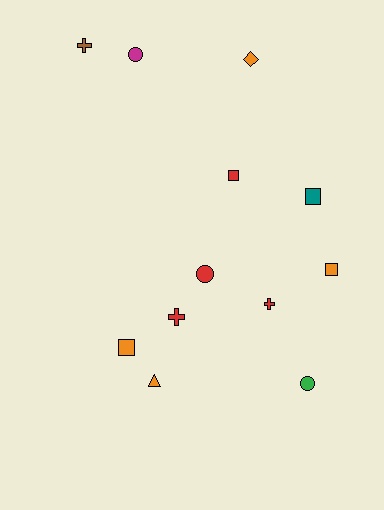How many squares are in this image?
There are 4 squares.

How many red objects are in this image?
There are 4 red objects.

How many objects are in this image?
There are 12 objects.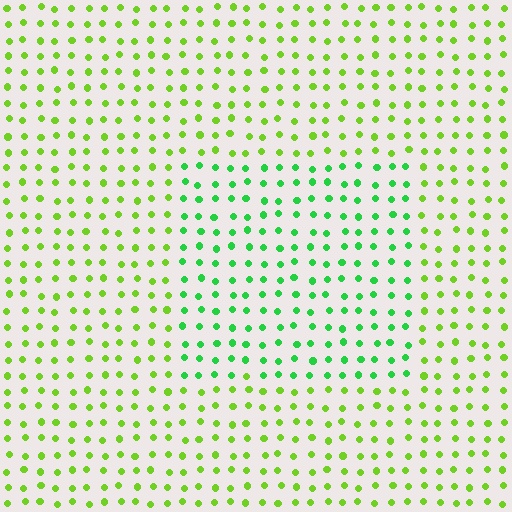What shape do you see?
I see a rectangle.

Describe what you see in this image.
The image is filled with small lime elements in a uniform arrangement. A rectangle-shaped region is visible where the elements are tinted to a slightly different hue, forming a subtle color boundary.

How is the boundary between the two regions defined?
The boundary is defined purely by a slight shift in hue (about 36 degrees). Spacing, size, and orientation are identical on both sides.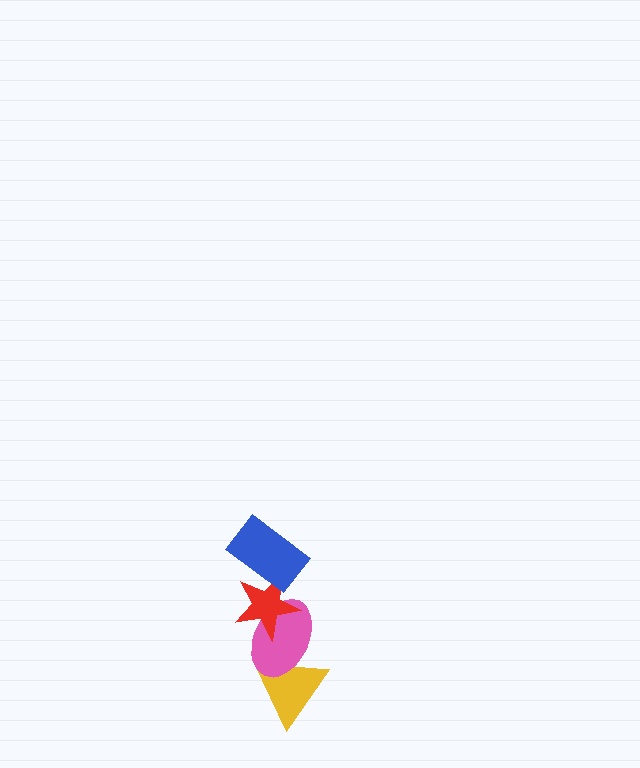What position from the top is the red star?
The red star is 2nd from the top.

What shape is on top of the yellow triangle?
The pink ellipse is on top of the yellow triangle.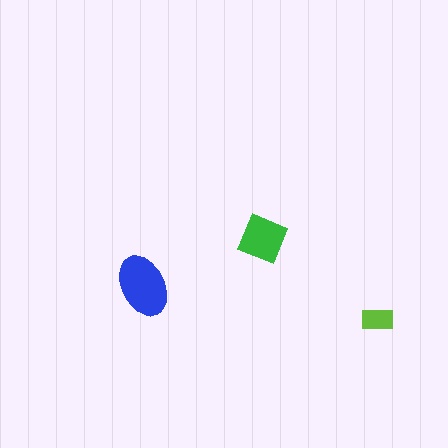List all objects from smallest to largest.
The lime rectangle, the green diamond, the blue ellipse.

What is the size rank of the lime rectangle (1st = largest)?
3rd.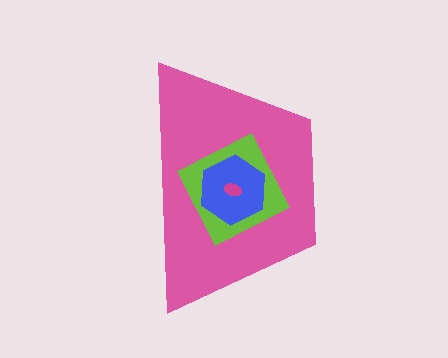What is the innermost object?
The magenta ellipse.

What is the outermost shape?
The pink trapezoid.